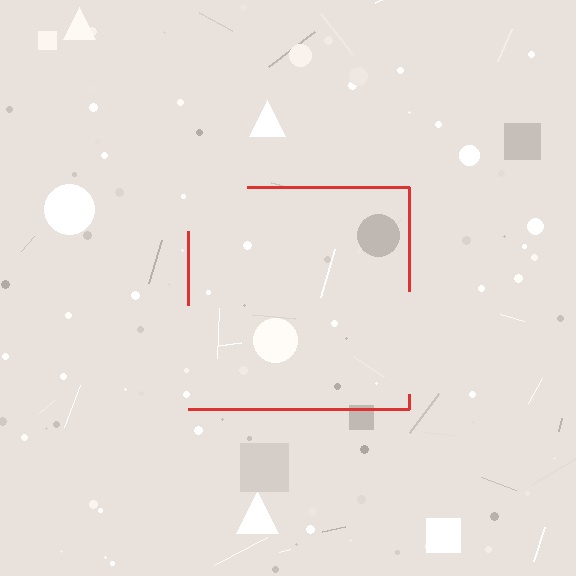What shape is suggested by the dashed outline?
The dashed outline suggests a square.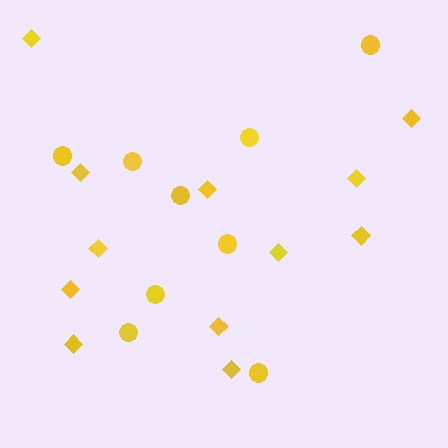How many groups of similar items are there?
There are 2 groups: one group of circles (9) and one group of diamonds (12).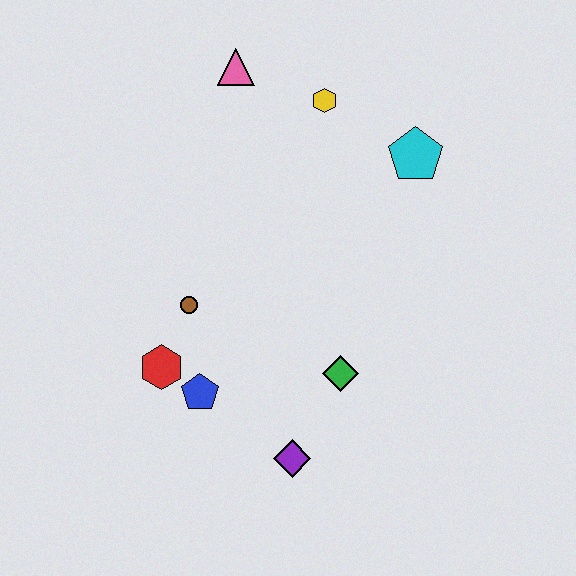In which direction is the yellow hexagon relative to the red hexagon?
The yellow hexagon is above the red hexagon.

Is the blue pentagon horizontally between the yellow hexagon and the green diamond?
No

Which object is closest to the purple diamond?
The green diamond is closest to the purple diamond.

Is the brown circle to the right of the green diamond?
No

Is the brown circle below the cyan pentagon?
Yes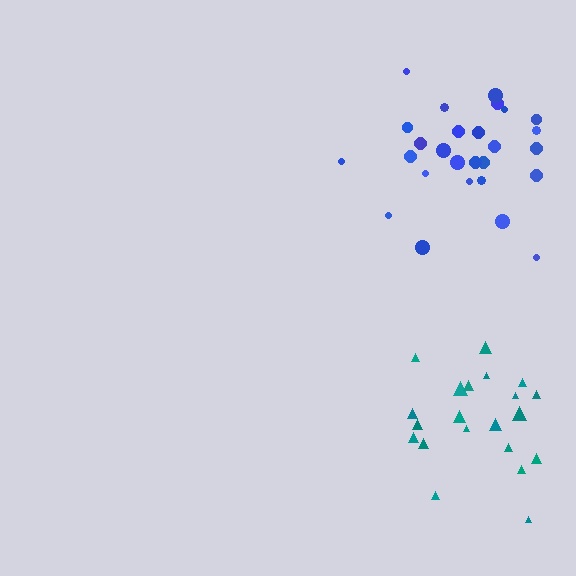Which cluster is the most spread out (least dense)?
Blue.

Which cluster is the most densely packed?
Teal.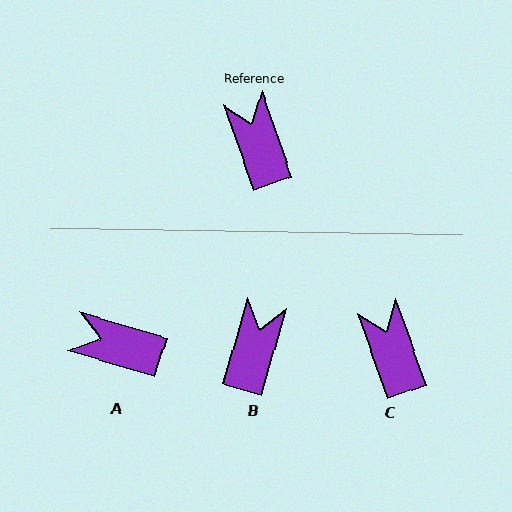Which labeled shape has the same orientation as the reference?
C.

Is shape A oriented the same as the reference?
No, it is off by about 54 degrees.